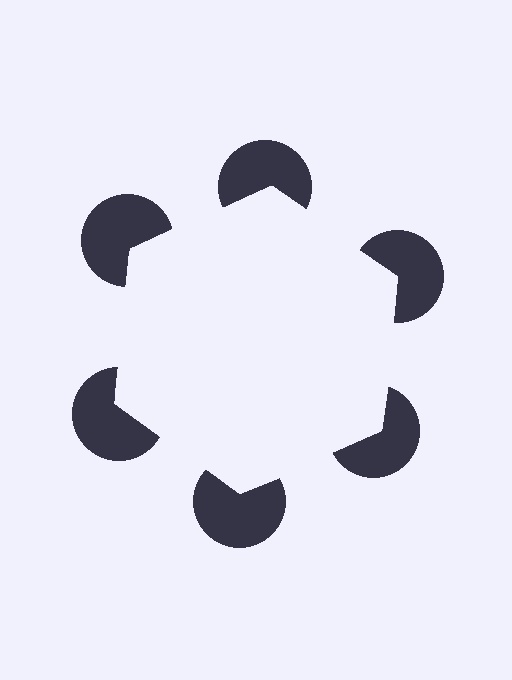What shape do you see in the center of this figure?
An illusory hexagon — its edges are inferred from the aligned wedge cuts in the pac-man discs, not physically drawn.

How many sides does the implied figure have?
6 sides.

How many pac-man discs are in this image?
There are 6 — one at each vertex of the illusory hexagon.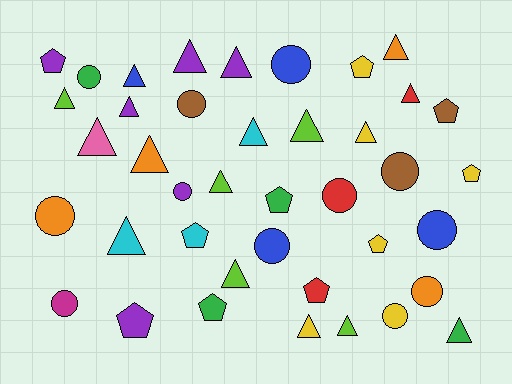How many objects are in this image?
There are 40 objects.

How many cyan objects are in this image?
There are 3 cyan objects.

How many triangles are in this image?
There are 18 triangles.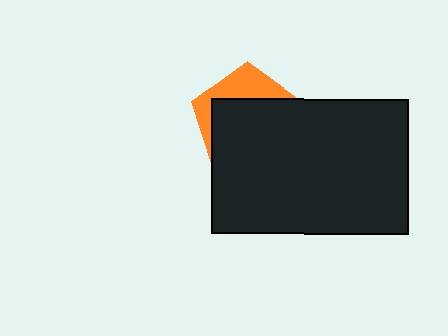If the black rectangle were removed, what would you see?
You would see the complete orange pentagon.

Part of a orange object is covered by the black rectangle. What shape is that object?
It is a pentagon.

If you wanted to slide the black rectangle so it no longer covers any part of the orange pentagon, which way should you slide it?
Slide it down — that is the most direct way to separate the two shapes.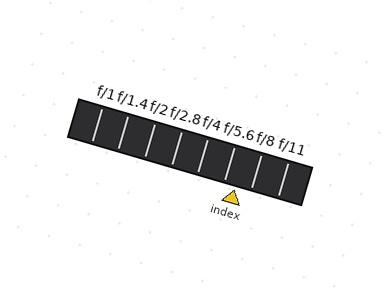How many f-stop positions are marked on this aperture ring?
There are 8 f-stop positions marked.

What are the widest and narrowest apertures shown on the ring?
The widest aperture shown is f/1 and the narrowest is f/11.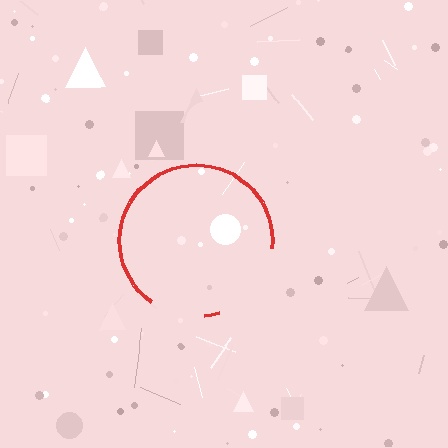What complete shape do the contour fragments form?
The contour fragments form a circle.